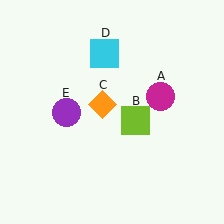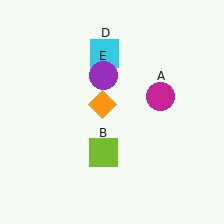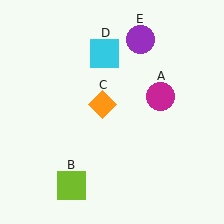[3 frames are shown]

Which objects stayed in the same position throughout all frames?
Magenta circle (object A) and orange diamond (object C) and cyan square (object D) remained stationary.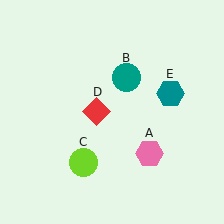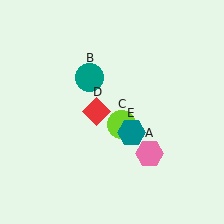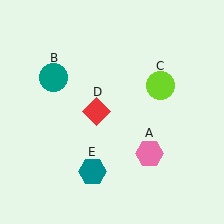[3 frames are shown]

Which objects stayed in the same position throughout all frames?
Pink hexagon (object A) and red diamond (object D) remained stationary.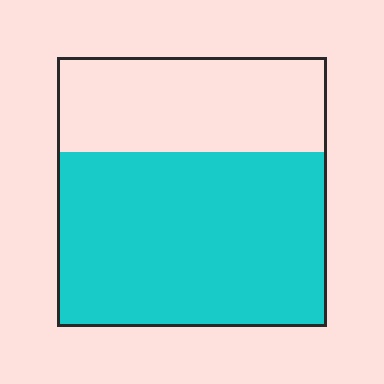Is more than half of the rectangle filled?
Yes.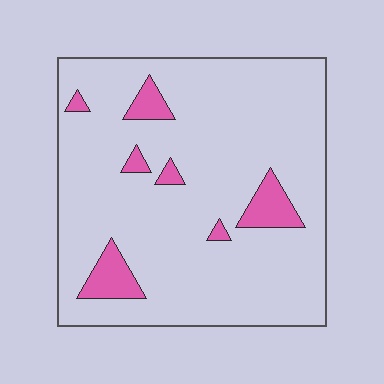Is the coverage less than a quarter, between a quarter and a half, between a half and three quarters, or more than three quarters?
Less than a quarter.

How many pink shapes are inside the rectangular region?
7.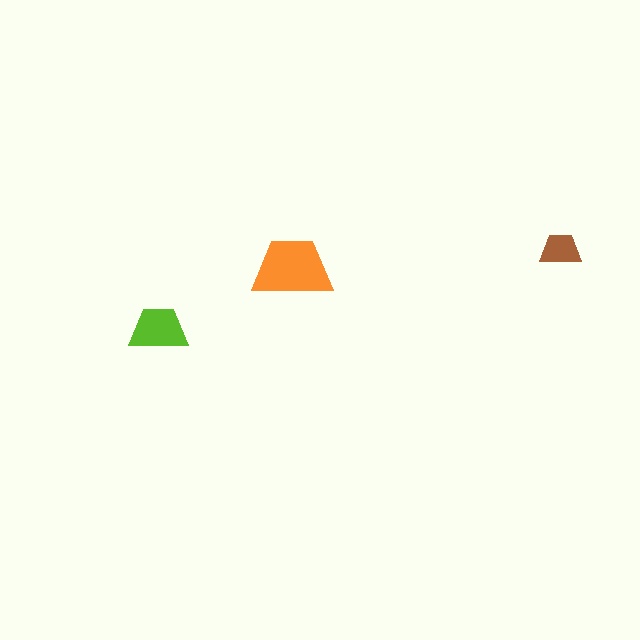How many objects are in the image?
There are 3 objects in the image.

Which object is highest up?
The brown trapezoid is topmost.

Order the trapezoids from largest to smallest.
the orange one, the lime one, the brown one.